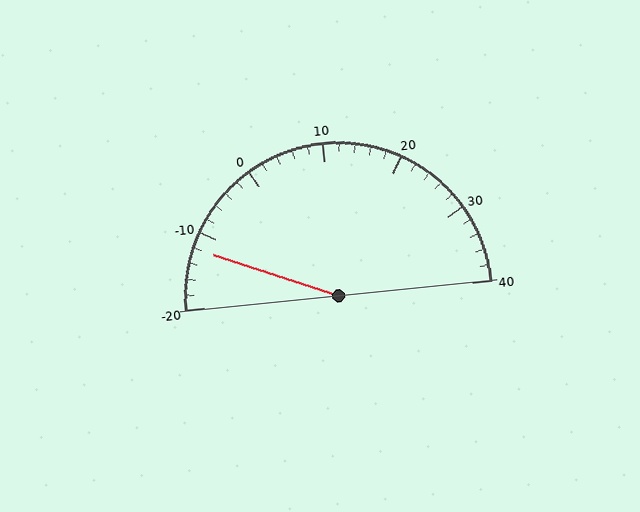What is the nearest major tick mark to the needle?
The nearest major tick mark is -10.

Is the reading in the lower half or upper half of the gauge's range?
The reading is in the lower half of the range (-20 to 40).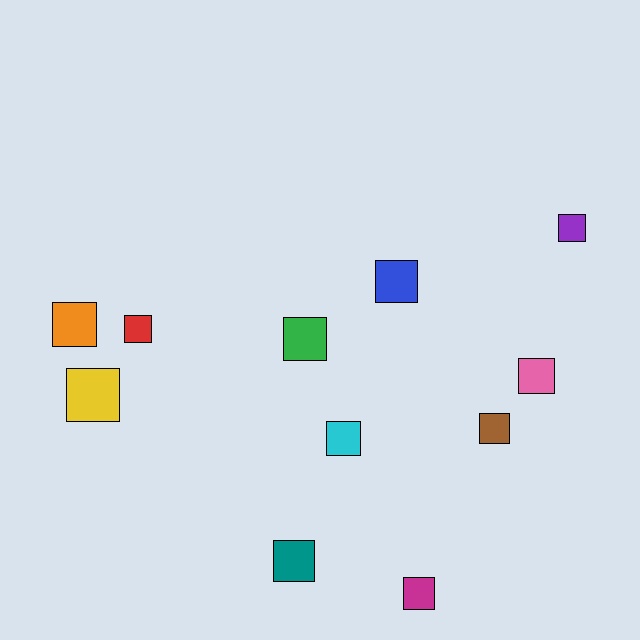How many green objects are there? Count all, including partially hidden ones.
There is 1 green object.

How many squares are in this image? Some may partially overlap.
There are 11 squares.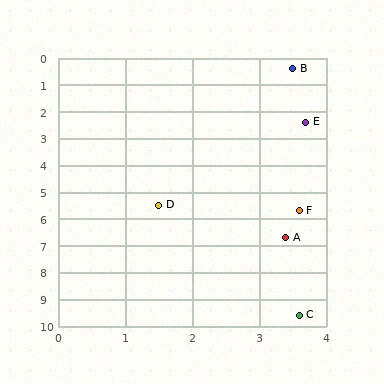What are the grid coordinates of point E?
Point E is at approximately (3.7, 2.4).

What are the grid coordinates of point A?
Point A is at approximately (3.4, 6.7).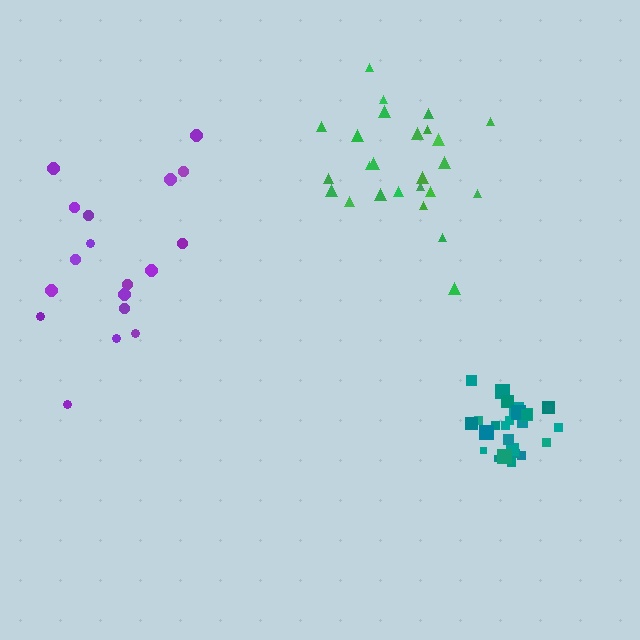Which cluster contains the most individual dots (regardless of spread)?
Teal (28).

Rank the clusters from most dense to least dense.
teal, green, purple.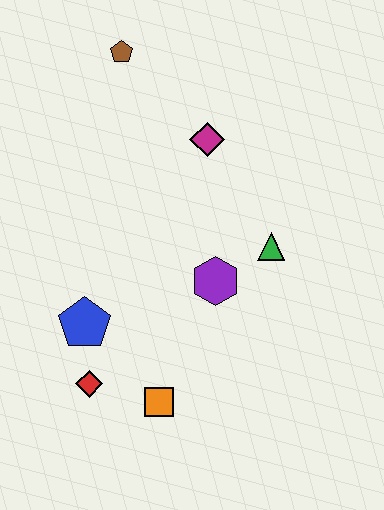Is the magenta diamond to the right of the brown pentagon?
Yes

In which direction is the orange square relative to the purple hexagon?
The orange square is below the purple hexagon.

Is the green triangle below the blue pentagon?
No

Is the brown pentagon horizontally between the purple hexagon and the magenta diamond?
No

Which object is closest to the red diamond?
The blue pentagon is closest to the red diamond.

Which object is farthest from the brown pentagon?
The orange square is farthest from the brown pentagon.